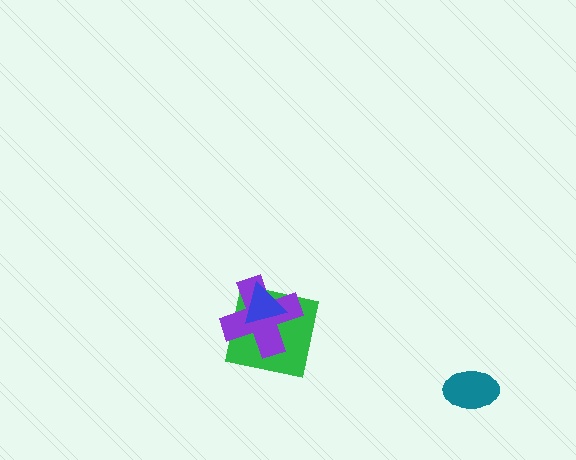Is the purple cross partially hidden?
Yes, it is partially covered by another shape.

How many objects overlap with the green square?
2 objects overlap with the green square.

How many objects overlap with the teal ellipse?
0 objects overlap with the teal ellipse.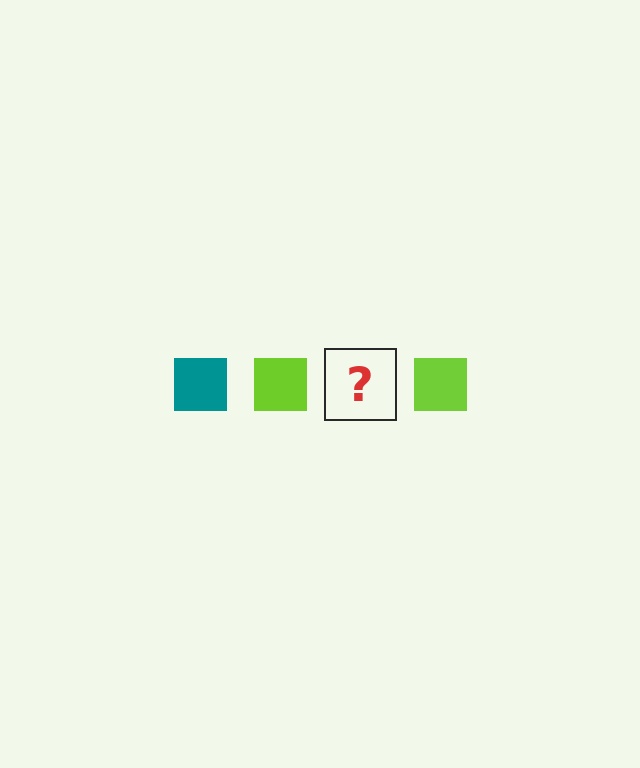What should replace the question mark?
The question mark should be replaced with a teal square.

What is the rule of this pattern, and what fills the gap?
The rule is that the pattern cycles through teal, lime squares. The gap should be filled with a teal square.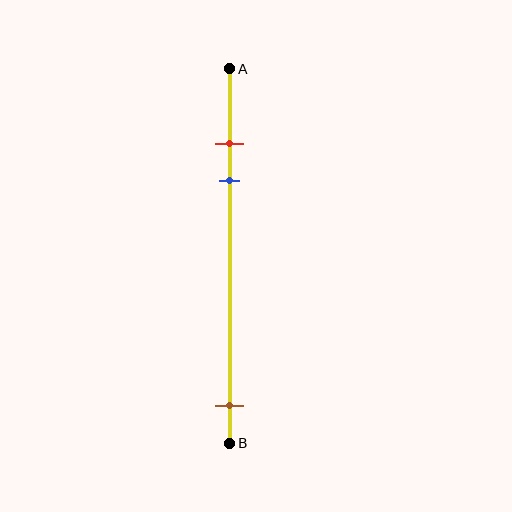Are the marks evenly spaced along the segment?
No, the marks are not evenly spaced.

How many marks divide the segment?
There are 3 marks dividing the segment.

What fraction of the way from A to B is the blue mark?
The blue mark is approximately 30% (0.3) of the way from A to B.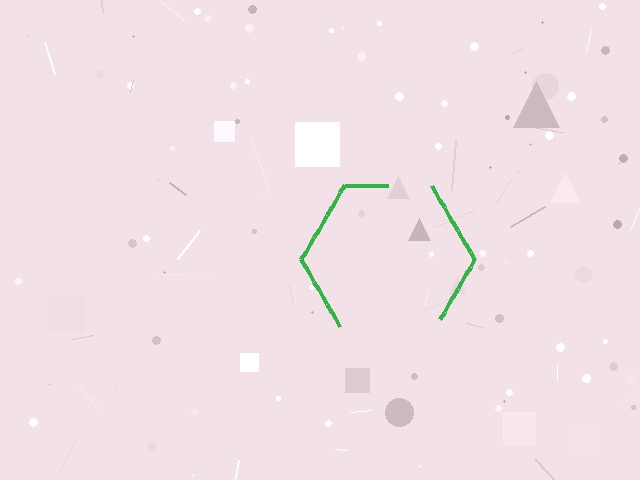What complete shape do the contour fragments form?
The contour fragments form a hexagon.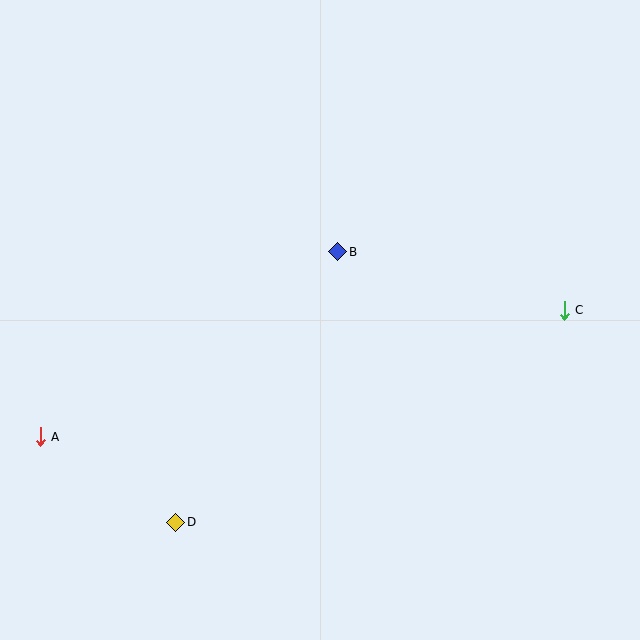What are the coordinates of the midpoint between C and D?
The midpoint between C and D is at (370, 416).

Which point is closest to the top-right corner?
Point C is closest to the top-right corner.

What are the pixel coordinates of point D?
Point D is at (176, 522).